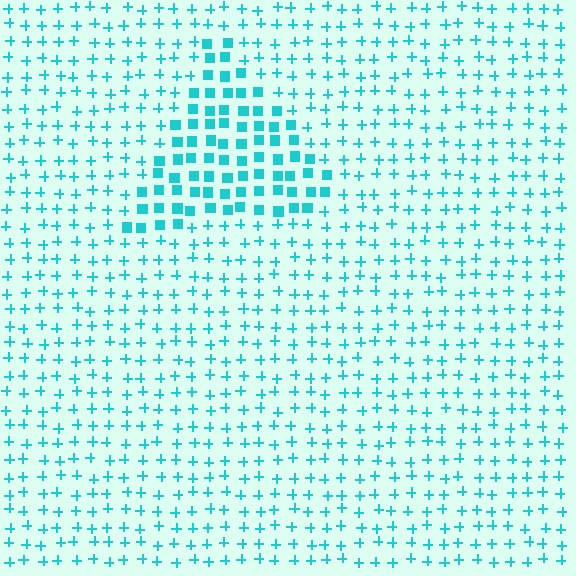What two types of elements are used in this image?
The image uses squares inside the triangle region and plus signs outside it.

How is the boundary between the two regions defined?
The boundary is defined by a change in element shape: squares inside vs. plus signs outside. All elements share the same color and spacing.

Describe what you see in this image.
The image is filled with small cyan elements arranged in a uniform grid. A triangle-shaped region contains squares, while the surrounding area contains plus signs. The boundary is defined purely by the change in element shape.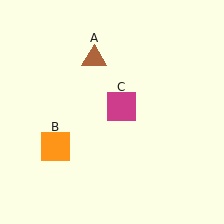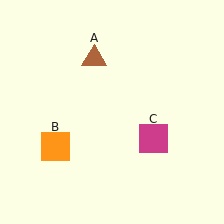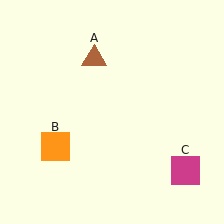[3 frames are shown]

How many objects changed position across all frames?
1 object changed position: magenta square (object C).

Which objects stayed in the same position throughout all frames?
Brown triangle (object A) and orange square (object B) remained stationary.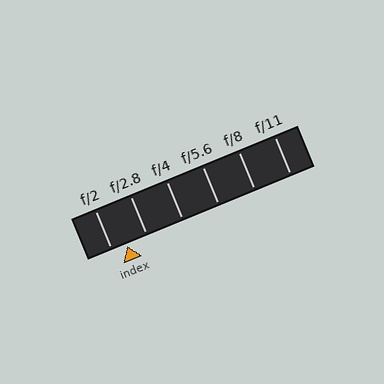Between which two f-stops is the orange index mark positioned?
The index mark is between f/2 and f/2.8.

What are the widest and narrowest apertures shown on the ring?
The widest aperture shown is f/2 and the narrowest is f/11.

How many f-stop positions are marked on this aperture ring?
There are 6 f-stop positions marked.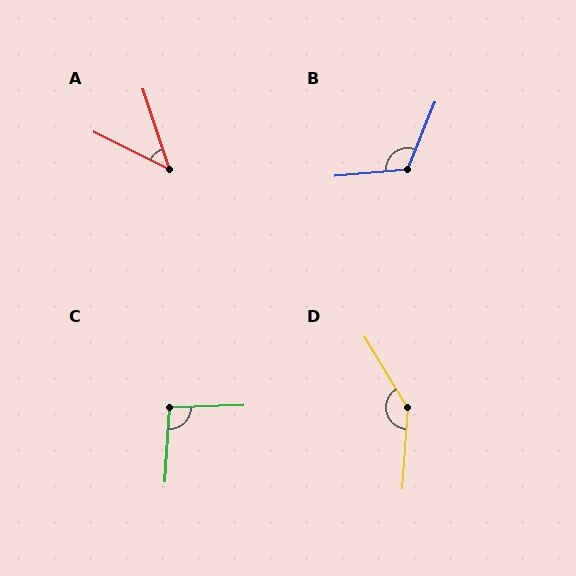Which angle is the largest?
D, at approximately 145 degrees.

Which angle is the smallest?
A, at approximately 45 degrees.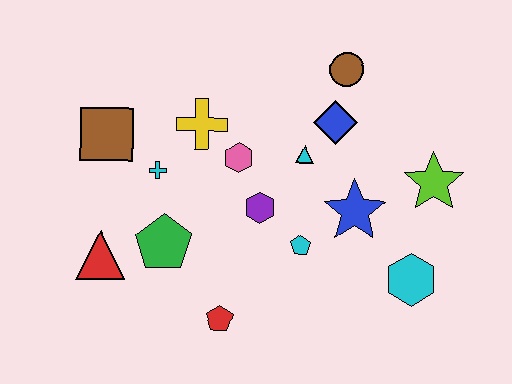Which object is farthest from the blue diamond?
The red triangle is farthest from the blue diamond.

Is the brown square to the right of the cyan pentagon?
No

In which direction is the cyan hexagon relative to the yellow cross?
The cyan hexagon is to the right of the yellow cross.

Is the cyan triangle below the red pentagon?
No